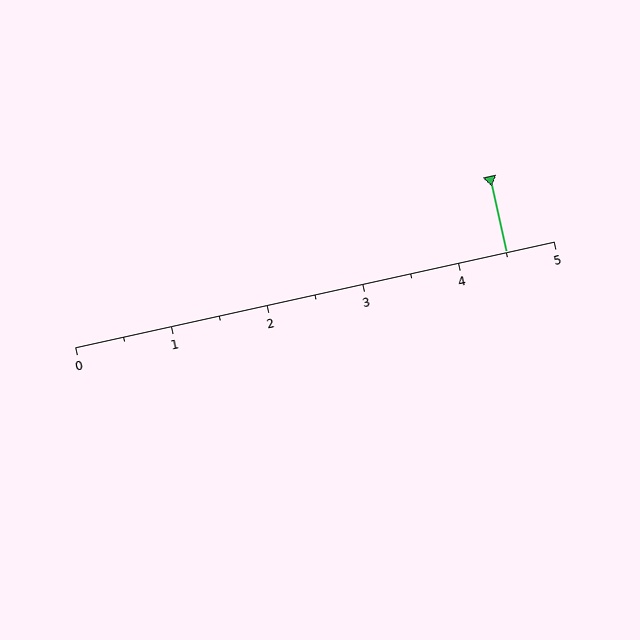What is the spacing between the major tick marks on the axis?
The major ticks are spaced 1 apart.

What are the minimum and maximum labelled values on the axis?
The axis runs from 0 to 5.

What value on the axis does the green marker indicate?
The marker indicates approximately 4.5.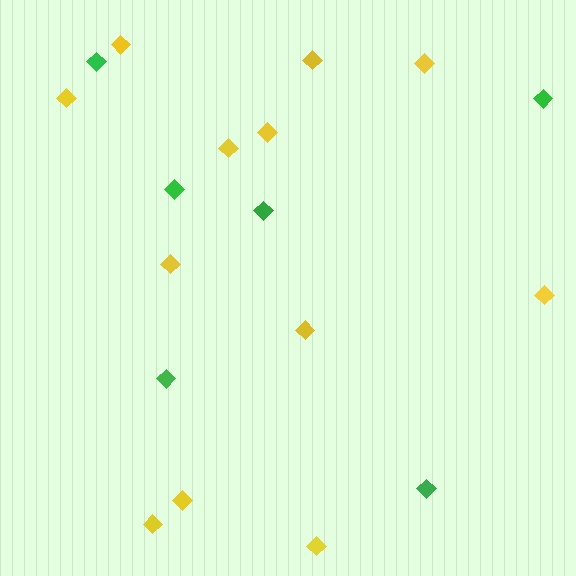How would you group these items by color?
There are 2 groups: one group of green diamonds (6) and one group of yellow diamonds (12).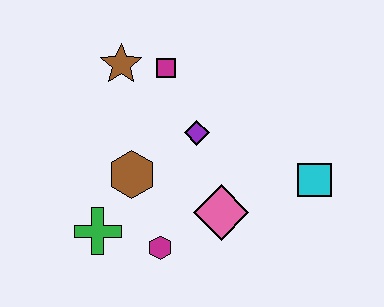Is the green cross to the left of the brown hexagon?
Yes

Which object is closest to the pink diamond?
The magenta hexagon is closest to the pink diamond.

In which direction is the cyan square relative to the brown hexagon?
The cyan square is to the right of the brown hexagon.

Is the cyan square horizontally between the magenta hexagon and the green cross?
No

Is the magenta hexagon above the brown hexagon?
No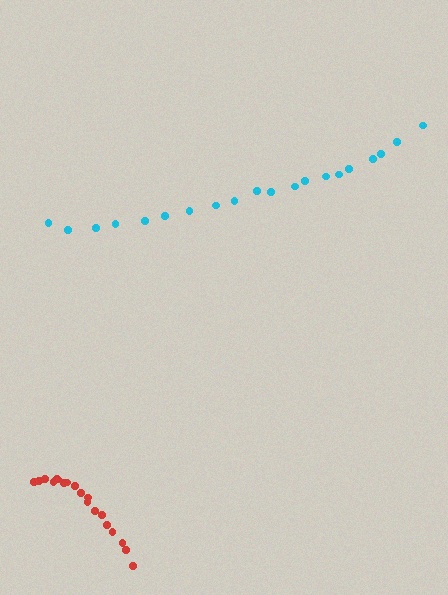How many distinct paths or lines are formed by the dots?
There are 2 distinct paths.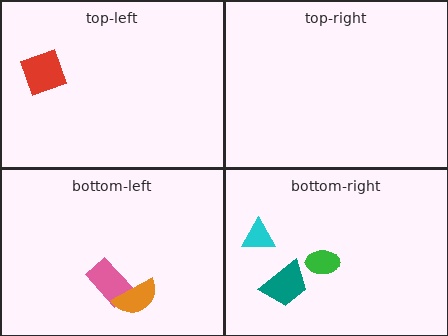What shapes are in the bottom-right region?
The green ellipse, the teal trapezoid, the cyan triangle.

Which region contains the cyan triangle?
The bottom-right region.